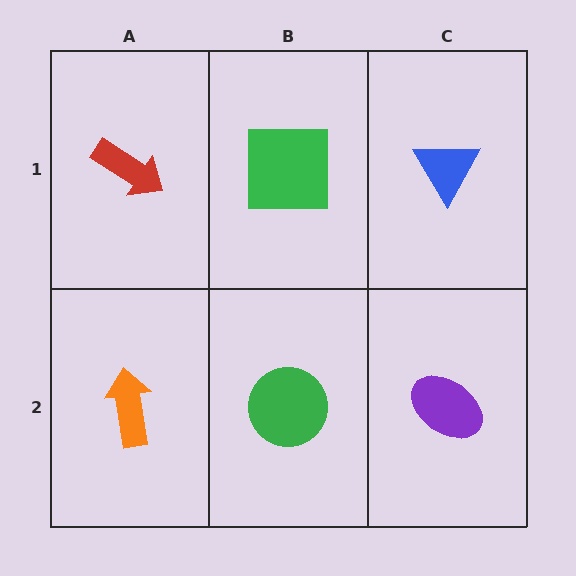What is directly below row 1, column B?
A green circle.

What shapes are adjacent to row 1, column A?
An orange arrow (row 2, column A), a green square (row 1, column B).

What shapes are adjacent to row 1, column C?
A purple ellipse (row 2, column C), a green square (row 1, column B).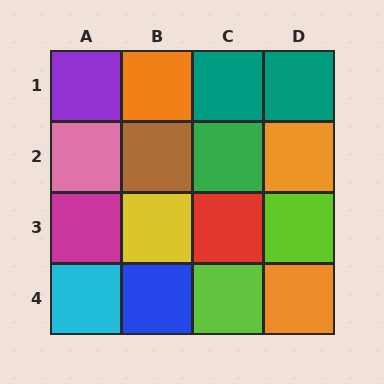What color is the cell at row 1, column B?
Orange.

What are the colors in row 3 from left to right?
Magenta, yellow, red, lime.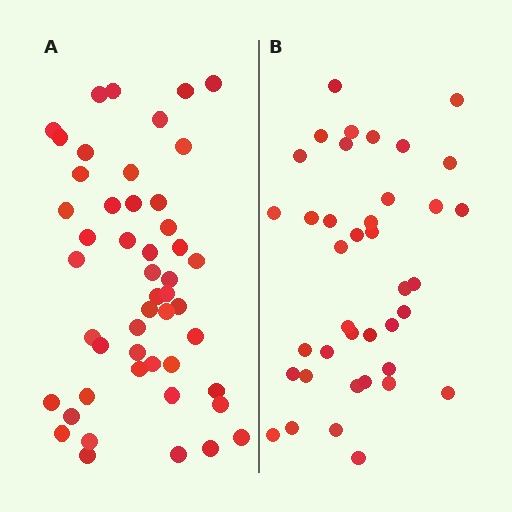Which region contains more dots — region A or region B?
Region A (the left region) has more dots.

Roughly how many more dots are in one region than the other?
Region A has roughly 10 or so more dots than region B.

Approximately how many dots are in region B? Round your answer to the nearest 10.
About 40 dots. (The exact count is 39, which rounds to 40.)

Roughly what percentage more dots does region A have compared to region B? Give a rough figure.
About 25% more.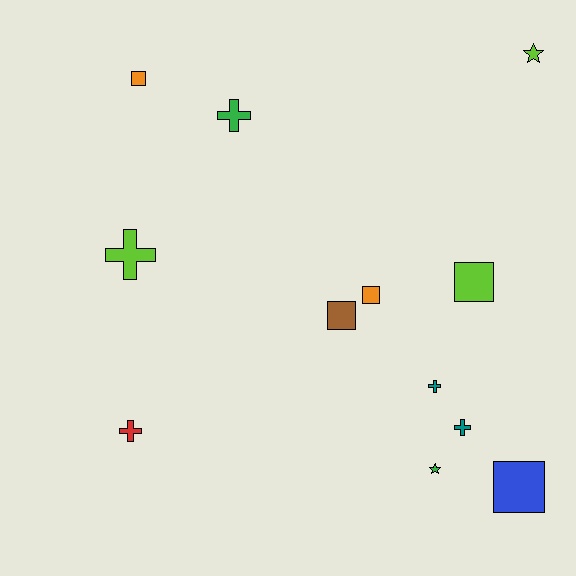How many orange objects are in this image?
There are 2 orange objects.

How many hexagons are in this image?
There are no hexagons.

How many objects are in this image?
There are 12 objects.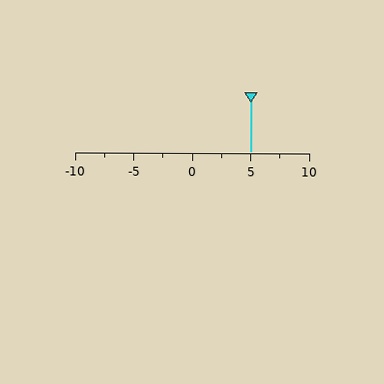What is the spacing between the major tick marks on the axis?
The major ticks are spaced 5 apart.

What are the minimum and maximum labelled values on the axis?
The axis runs from -10 to 10.